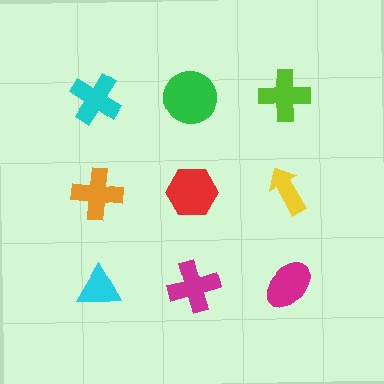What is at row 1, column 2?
A green circle.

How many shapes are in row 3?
3 shapes.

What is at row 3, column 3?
A magenta ellipse.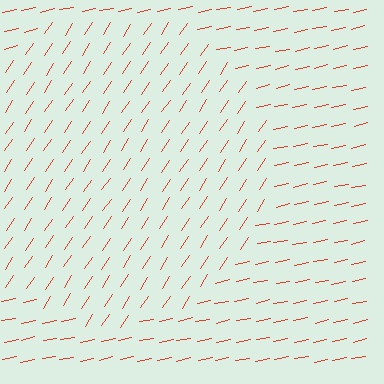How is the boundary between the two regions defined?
The boundary is defined purely by a change in line orientation (approximately 45 degrees difference). All lines are the same color and thickness.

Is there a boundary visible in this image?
Yes, there is a texture boundary formed by a change in line orientation.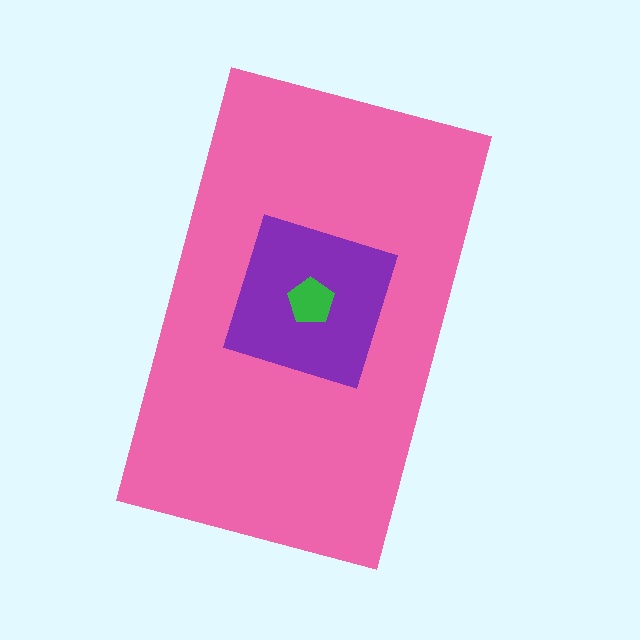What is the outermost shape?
The pink rectangle.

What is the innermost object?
The green pentagon.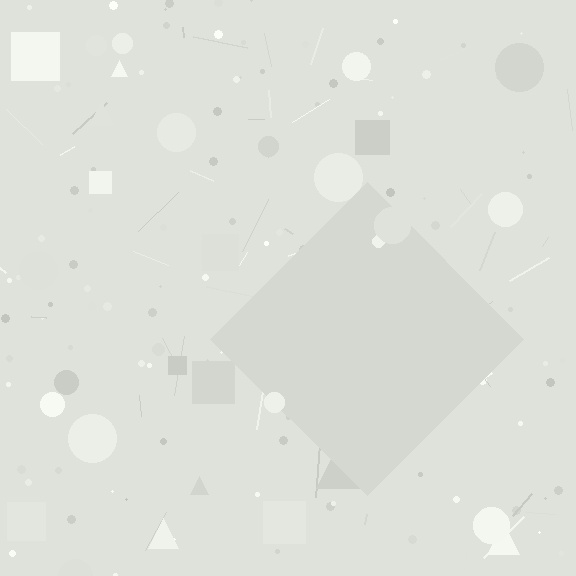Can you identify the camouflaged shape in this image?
The camouflaged shape is a diamond.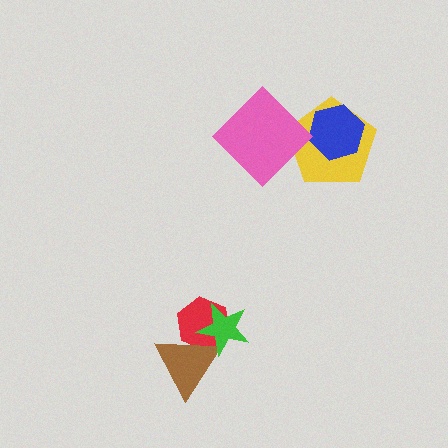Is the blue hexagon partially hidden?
No, no other shape covers it.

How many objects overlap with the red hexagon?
2 objects overlap with the red hexagon.